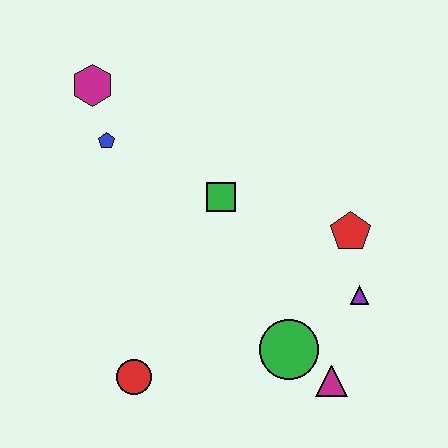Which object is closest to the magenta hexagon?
The blue pentagon is closest to the magenta hexagon.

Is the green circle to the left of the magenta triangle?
Yes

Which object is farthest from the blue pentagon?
The magenta triangle is farthest from the blue pentagon.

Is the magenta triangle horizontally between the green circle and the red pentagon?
Yes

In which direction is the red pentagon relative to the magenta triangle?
The red pentagon is above the magenta triangle.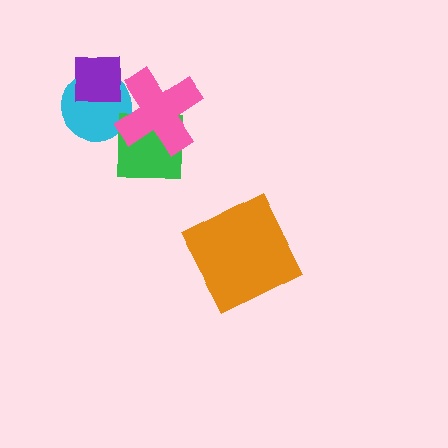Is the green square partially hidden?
Yes, it is partially covered by another shape.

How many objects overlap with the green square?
1 object overlaps with the green square.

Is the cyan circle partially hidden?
Yes, it is partially covered by another shape.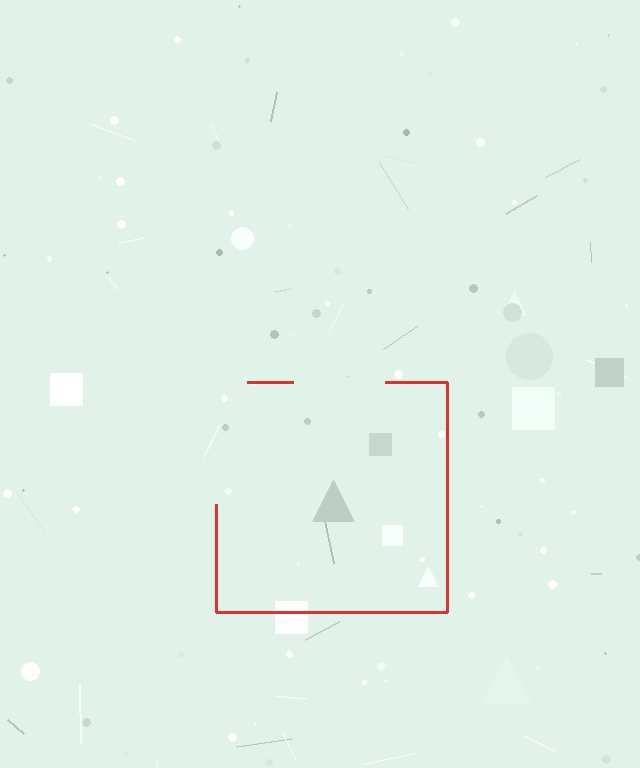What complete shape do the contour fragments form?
The contour fragments form a square.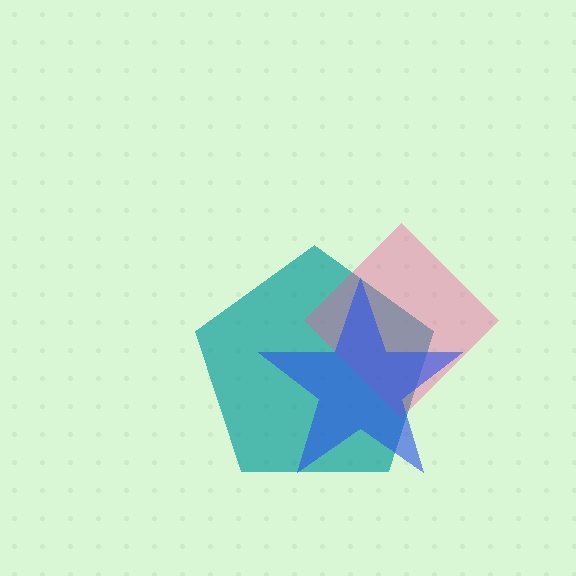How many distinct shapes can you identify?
There are 3 distinct shapes: a teal pentagon, a pink diamond, a blue star.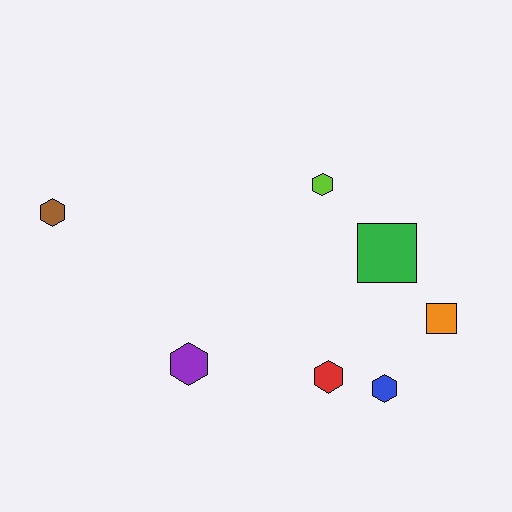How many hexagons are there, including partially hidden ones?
There are 5 hexagons.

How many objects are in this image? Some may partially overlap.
There are 7 objects.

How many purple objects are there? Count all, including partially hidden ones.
There is 1 purple object.